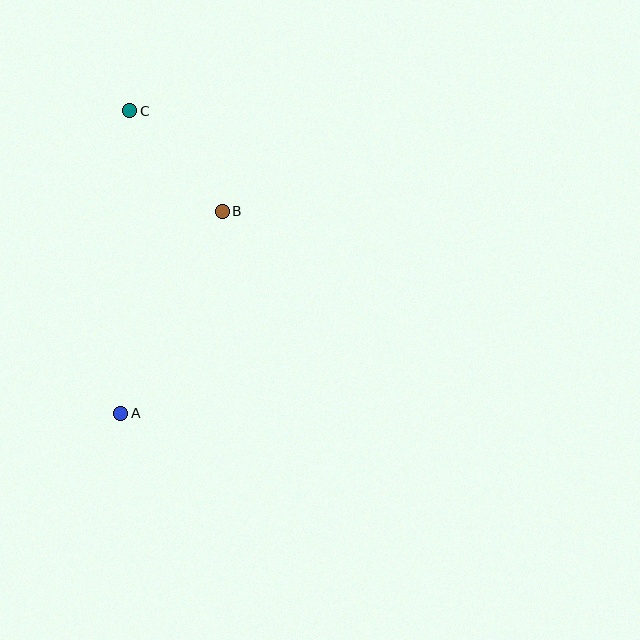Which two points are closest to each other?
Points B and C are closest to each other.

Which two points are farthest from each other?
Points A and C are farthest from each other.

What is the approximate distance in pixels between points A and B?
The distance between A and B is approximately 226 pixels.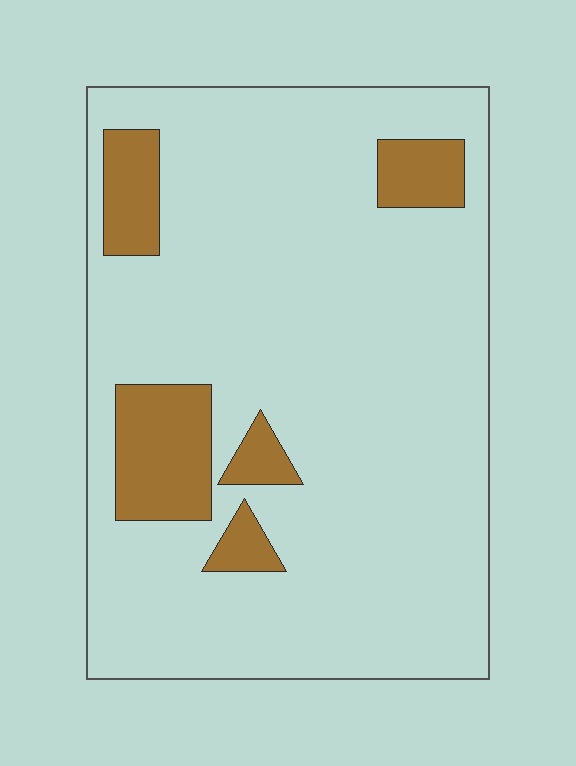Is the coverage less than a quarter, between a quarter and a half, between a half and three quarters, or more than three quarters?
Less than a quarter.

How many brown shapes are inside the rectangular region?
5.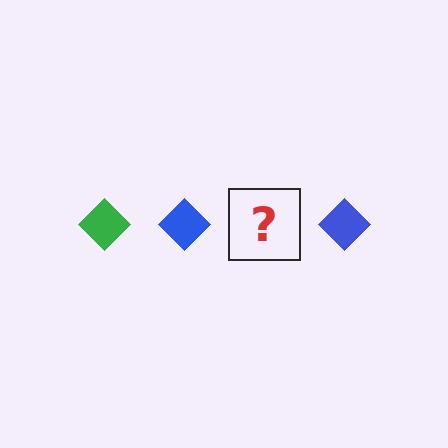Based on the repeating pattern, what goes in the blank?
The blank should be a green diamond.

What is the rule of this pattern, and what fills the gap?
The rule is that the pattern cycles through green, blue diamonds. The gap should be filled with a green diamond.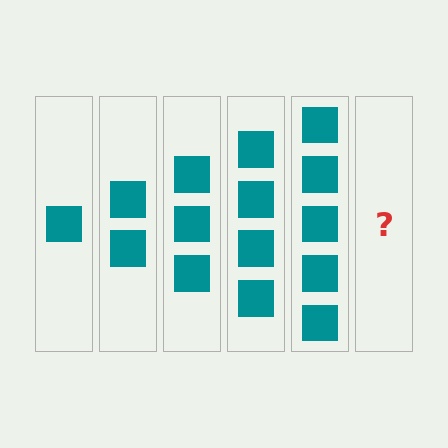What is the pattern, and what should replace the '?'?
The pattern is that each step adds one more square. The '?' should be 6 squares.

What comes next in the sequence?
The next element should be 6 squares.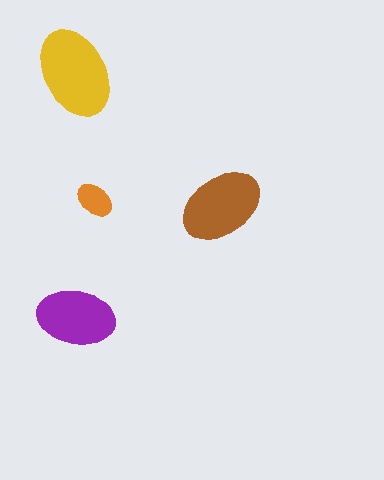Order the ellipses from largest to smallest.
the yellow one, the brown one, the purple one, the orange one.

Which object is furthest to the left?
The yellow ellipse is leftmost.